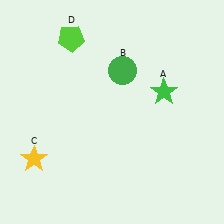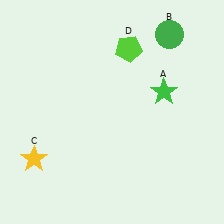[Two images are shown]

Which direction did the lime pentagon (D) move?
The lime pentagon (D) moved right.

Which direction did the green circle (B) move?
The green circle (B) moved right.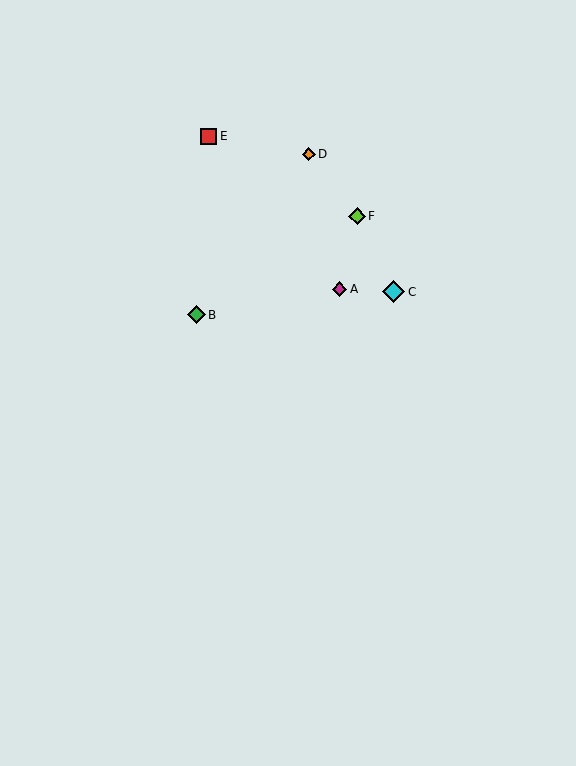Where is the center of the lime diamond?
The center of the lime diamond is at (357, 216).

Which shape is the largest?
The cyan diamond (labeled C) is the largest.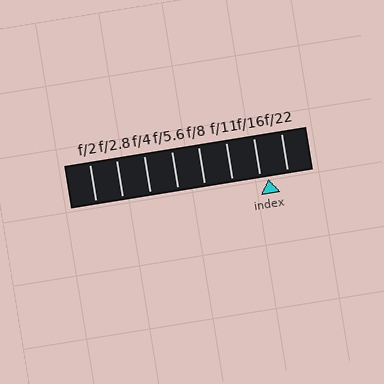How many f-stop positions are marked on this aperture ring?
There are 8 f-stop positions marked.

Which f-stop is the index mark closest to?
The index mark is closest to f/16.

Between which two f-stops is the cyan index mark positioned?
The index mark is between f/16 and f/22.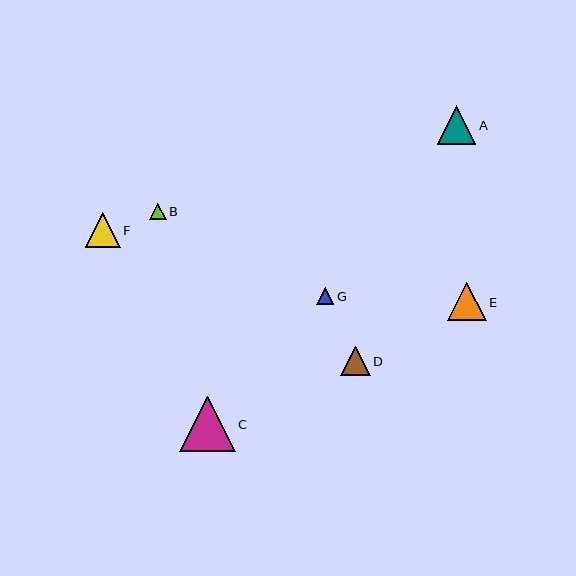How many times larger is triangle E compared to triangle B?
Triangle E is approximately 2.4 times the size of triangle B.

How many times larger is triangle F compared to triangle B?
Triangle F is approximately 2.1 times the size of triangle B.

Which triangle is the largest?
Triangle C is the largest with a size of approximately 55 pixels.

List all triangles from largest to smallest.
From largest to smallest: C, A, E, F, D, G, B.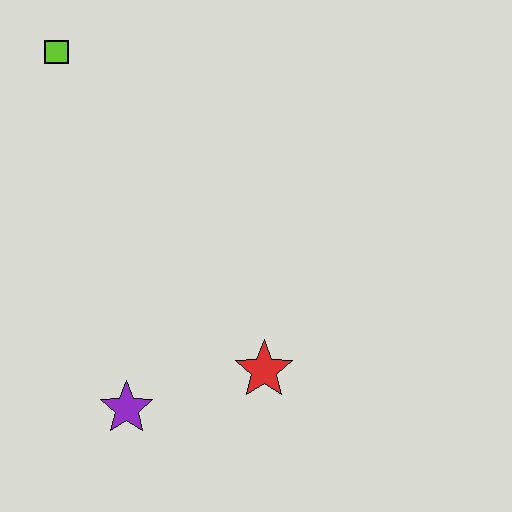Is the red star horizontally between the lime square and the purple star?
No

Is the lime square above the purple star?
Yes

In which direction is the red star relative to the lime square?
The red star is below the lime square.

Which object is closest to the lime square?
The purple star is closest to the lime square.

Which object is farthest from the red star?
The lime square is farthest from the red star.